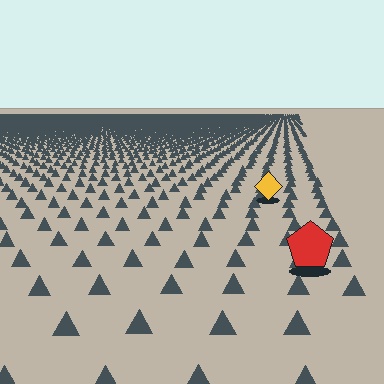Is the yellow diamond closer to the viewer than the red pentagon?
No. The red pentagon is closer — you can tell from the texture gradient: the ground texture is coarser near it.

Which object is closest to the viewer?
The red pentagon is closest. The texture marks near it are larger and more spread out.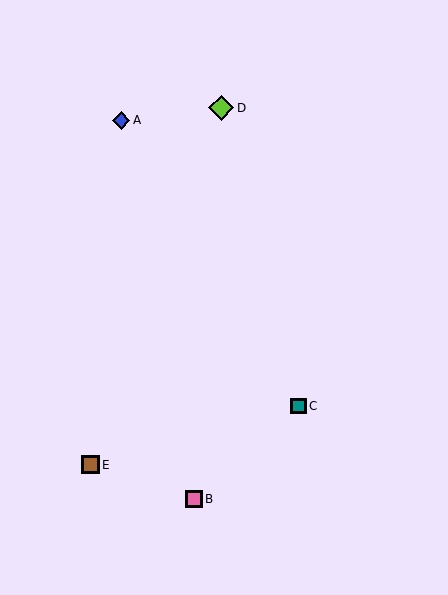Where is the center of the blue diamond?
The center of the blue diamond is at (121, 120).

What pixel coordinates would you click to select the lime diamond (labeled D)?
Click at (221, 108) to select the lime diamond D.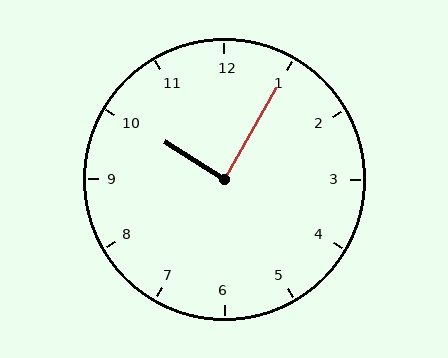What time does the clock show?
10:05.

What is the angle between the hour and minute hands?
Approximately 88 degrees.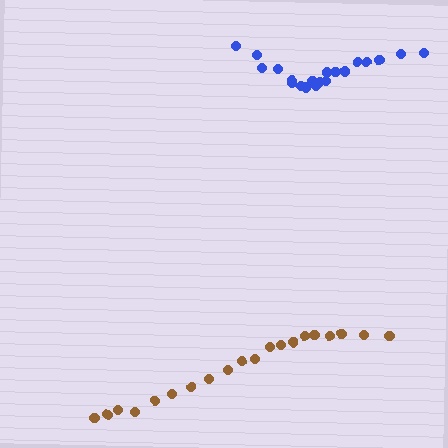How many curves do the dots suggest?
There are 2 distinct paths.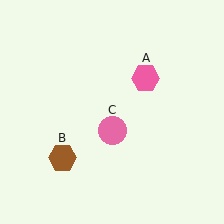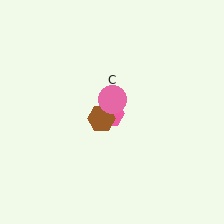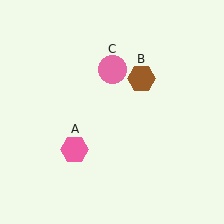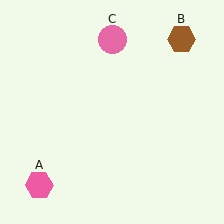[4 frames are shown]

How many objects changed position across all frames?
3 objects changed position: pink hexagon (object A), brown hexagon (object B), pink circle (object C).